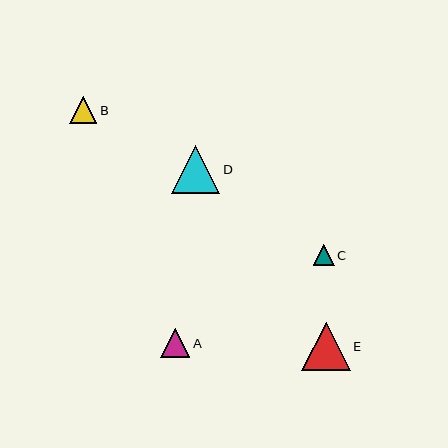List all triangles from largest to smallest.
From largest to smallest: E, D, A, B, C.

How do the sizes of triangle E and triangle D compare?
Triangle E and triangle D are approximately the same size.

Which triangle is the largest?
Triangle E is the largest with a size of approximately 48 pixels.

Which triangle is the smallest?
Triangle C is the smallest with a size of approximately 21 pixels.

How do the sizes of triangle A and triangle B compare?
Triangle A and triangle B are approximately the same size.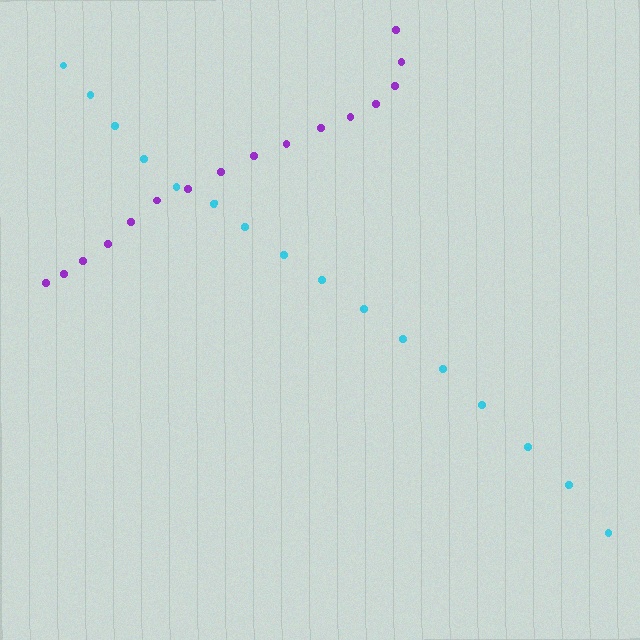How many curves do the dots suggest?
There are 2 distinct paths.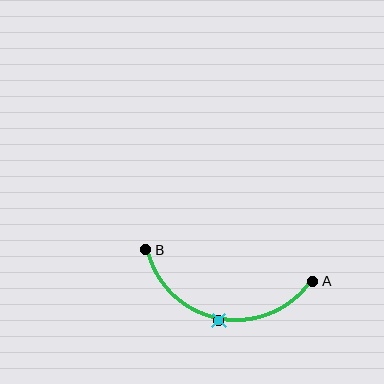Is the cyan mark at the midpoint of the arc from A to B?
Yes. The cyan mark lies on the arc at equal arc-length from both A and B — it is the arc midpoint.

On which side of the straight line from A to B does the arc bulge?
The arc bulges below the straight line connecting A and B.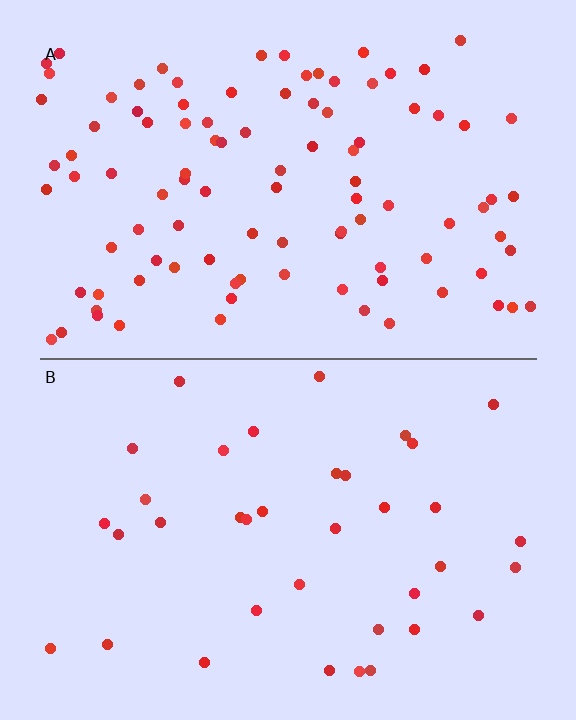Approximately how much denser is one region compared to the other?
Approximately 2.7× — region A over region B.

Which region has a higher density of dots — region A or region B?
A (the top).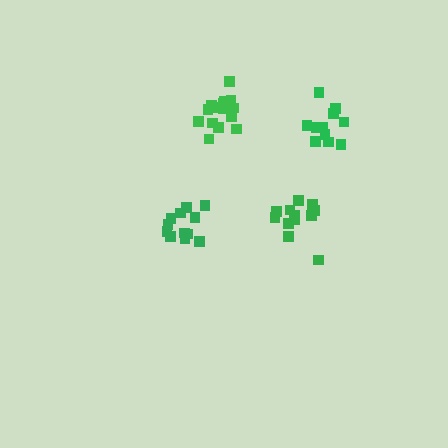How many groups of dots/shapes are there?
There are 4 groups.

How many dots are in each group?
Group 1: 13 dots, Group 2: 16 dots, Group 3: 12 dots, Group 4: 11 dots (52 total).